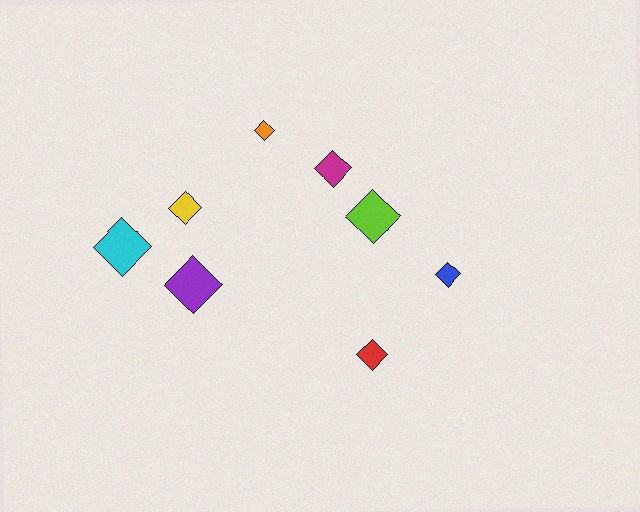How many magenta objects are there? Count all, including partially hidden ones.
There is 1 magenta object.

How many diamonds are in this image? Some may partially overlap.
There are 8 diamonds.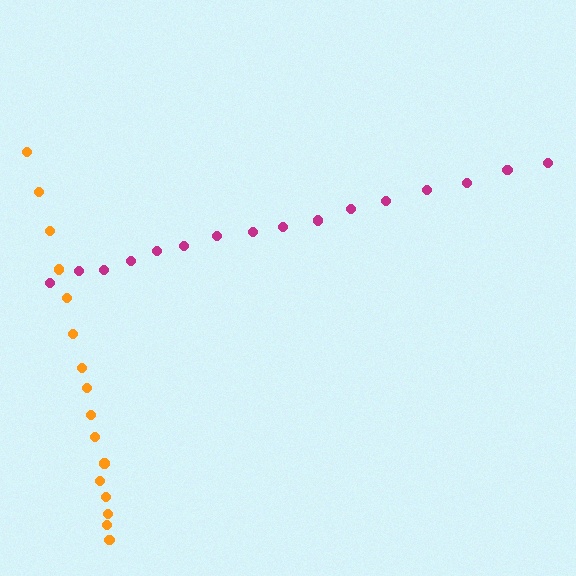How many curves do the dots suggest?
There are 2 distinct paths.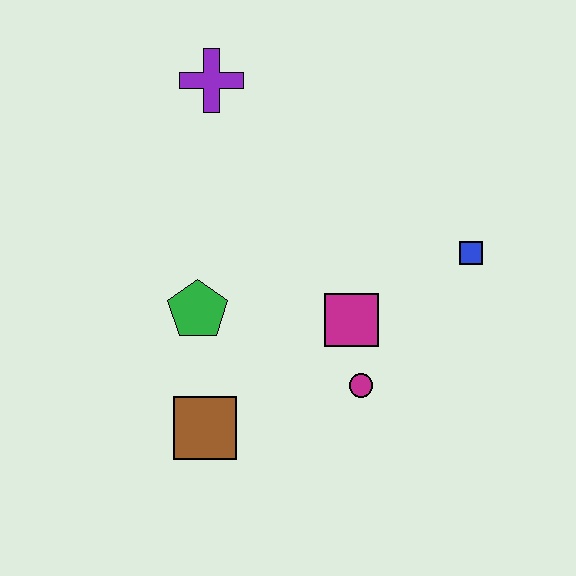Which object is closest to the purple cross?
The green pentagon is closest to the purple cross.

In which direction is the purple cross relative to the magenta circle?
The purple cross is above the magenta circle.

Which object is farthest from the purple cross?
The brown square is farthest from the purple cross.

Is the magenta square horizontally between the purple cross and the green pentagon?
No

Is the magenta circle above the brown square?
Yes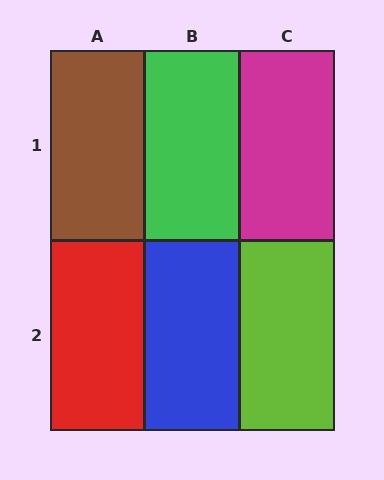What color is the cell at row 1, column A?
Brown.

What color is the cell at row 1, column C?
Magenta.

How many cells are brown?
1 cell is brown.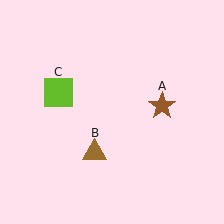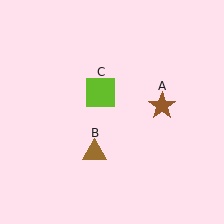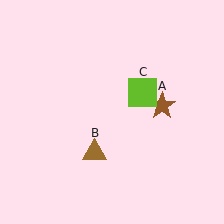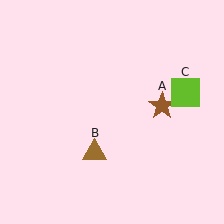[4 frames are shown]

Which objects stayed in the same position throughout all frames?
Brown star (object A) and brown triangle (object B) remained stationary.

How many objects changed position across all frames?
1 object changed position: lime square (object C).